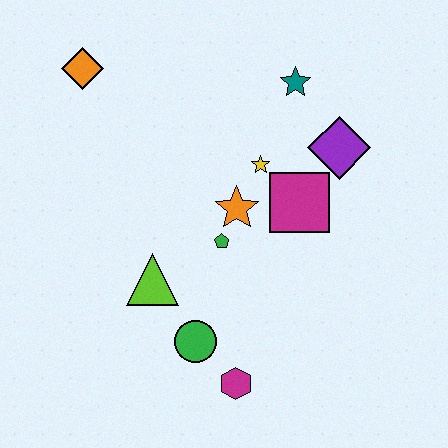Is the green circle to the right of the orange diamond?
Yes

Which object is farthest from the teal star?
The magenta hexagon is farthest from the teal star.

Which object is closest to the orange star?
The green pentagon is closest to the orange star.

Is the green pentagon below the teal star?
Yes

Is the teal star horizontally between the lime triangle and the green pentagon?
No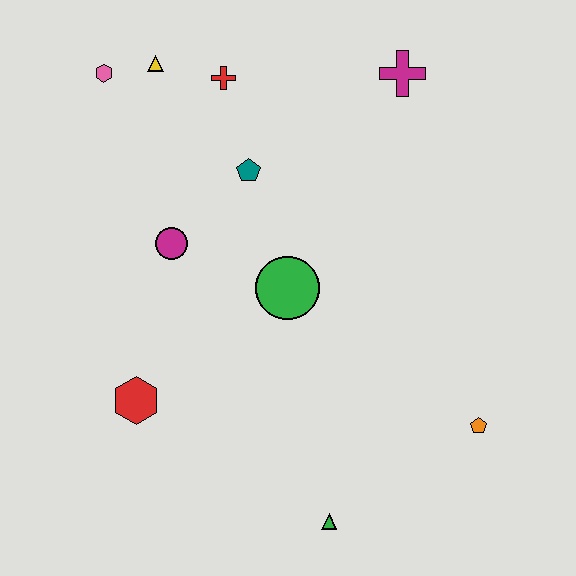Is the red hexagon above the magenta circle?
No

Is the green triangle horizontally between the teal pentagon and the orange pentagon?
Yes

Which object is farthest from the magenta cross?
The green triangle is farthest from the magenta cross.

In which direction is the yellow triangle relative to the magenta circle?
The yellow triangle is above the magenta circle.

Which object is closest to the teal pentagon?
The red cross is closest to the teal pentagon.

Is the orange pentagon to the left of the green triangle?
No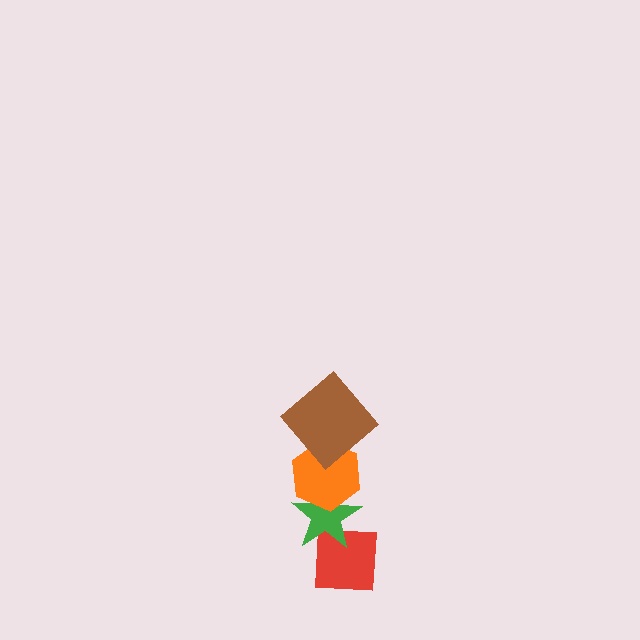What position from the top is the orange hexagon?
The orange hexagon is 2nd from the top.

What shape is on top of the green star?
The orange hexagon is on top of the green star.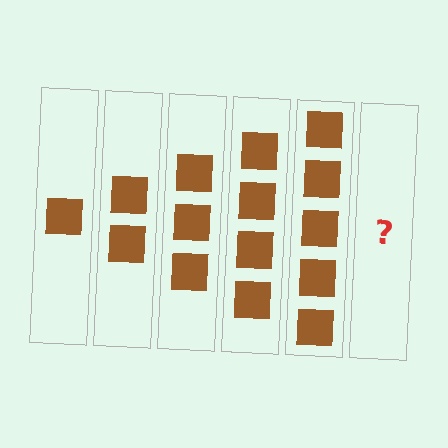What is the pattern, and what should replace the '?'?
The pattern is that each step adds one more square. The '?' should be 6 squares.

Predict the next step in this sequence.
The next step is 6 squares.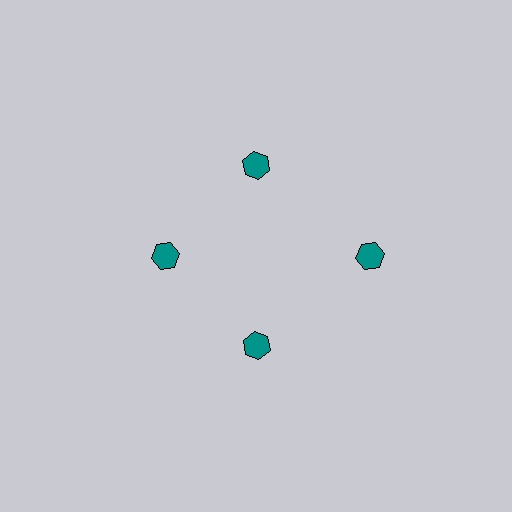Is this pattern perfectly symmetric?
No. The 4 teal hexagons are arranged in a ring, but one element near the 3 o'clock position is pushed outward from the center, breaking the 4-fold rotational symmetry.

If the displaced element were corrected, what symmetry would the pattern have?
It would have 4-fold rotational symmetry — the pattern would map onto itself every 90 degrees.